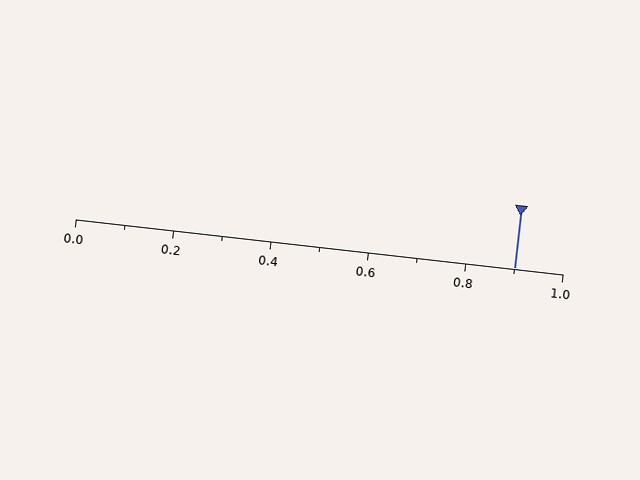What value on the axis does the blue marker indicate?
The marker indicates approximately 0.9.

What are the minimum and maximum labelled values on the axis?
The axis runs from 0.0 to 1.0.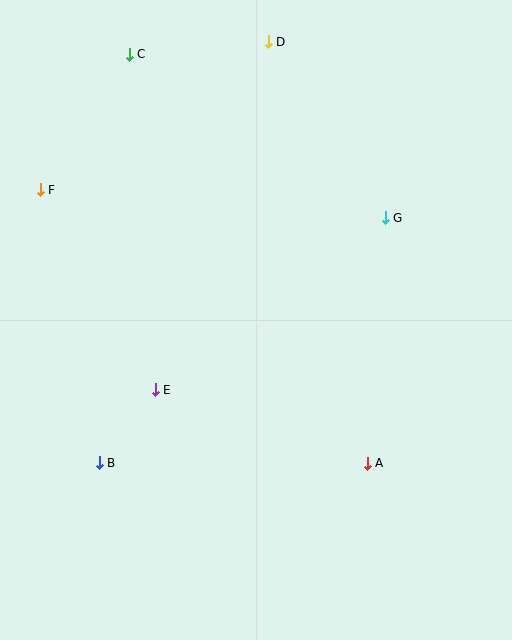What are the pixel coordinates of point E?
Point E is at (155, 390).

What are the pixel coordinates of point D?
Point D is at (268, 42).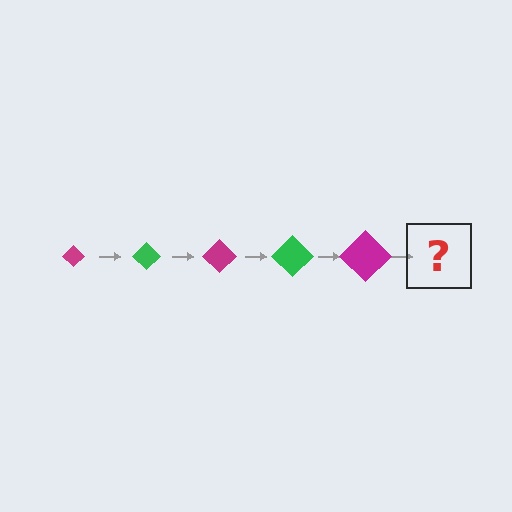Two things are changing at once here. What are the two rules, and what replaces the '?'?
The two rules are that the diamond grows larger each step and the color cycles through magenta and green. The '?' should be a green diamond, larger than the previous one.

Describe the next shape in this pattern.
It should be a green diamond, larger than the previous one.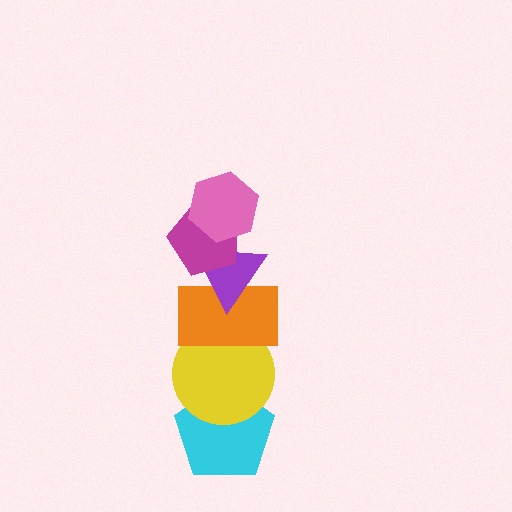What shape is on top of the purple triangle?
The magenta pentagon is on top of the purple triangle.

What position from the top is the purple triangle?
The purple triangle is 3rd from the top.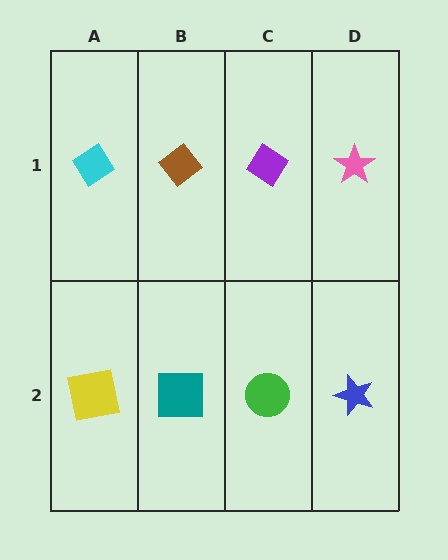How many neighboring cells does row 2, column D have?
2.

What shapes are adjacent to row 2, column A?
A cyan diamond (row 1, column A), a teal square (row 2, column B).